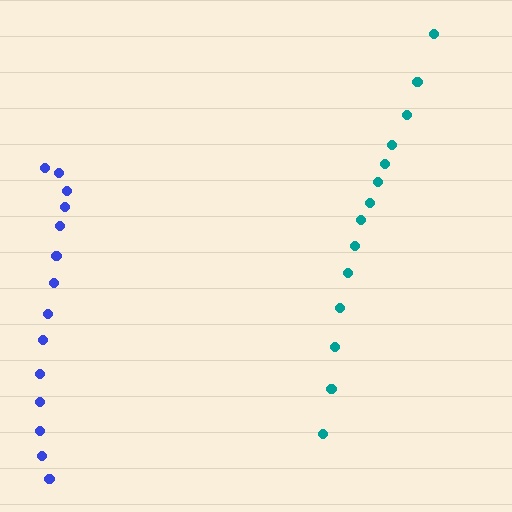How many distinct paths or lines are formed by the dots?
There are 2 distinct paths.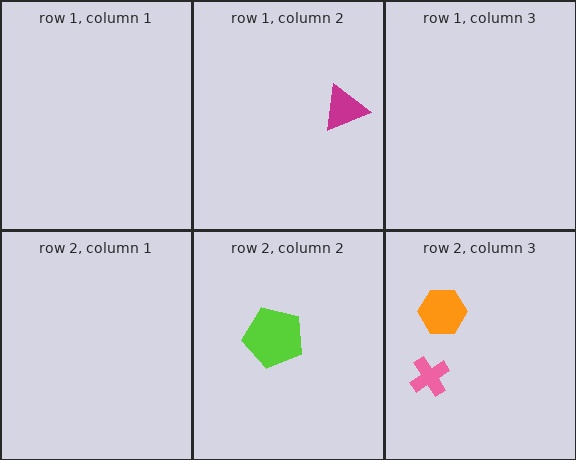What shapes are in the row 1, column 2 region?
The magenta triangle.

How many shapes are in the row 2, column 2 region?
1.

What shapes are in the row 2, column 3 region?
The pink cross, the orange hexagon.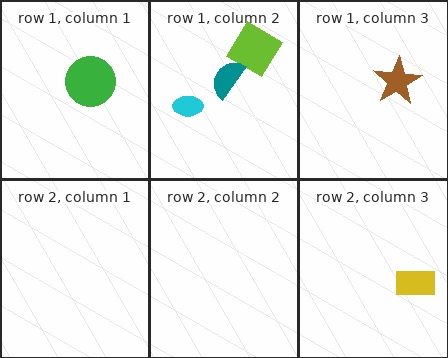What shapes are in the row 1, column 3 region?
The brown star.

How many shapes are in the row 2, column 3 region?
1.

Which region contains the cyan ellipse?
The row 1, column 2 region.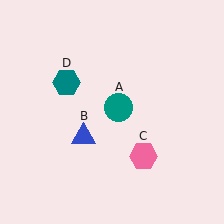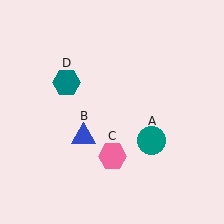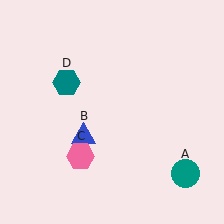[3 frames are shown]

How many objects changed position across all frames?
2 objects changed position: teal circle (object A), pink hexagon (object C).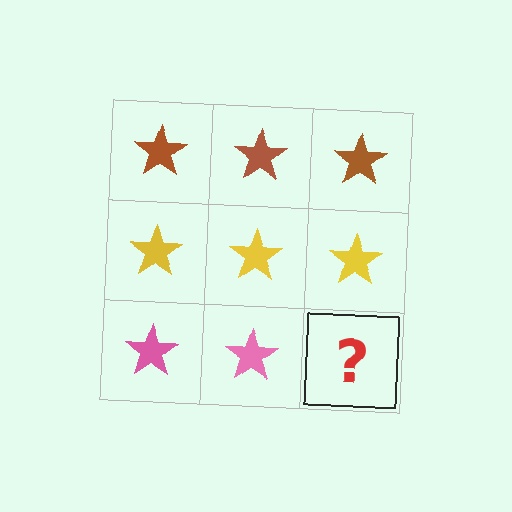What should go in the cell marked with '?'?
The missing cell should contain a pink star.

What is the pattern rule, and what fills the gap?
The rule is that each row has a consistent color. The gap should be filled with a pink star.